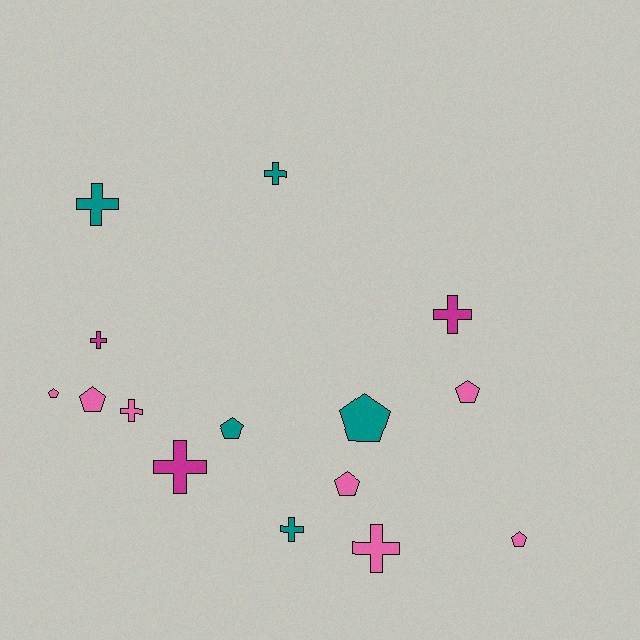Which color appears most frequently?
Pink, with 7 objects.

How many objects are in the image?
There are 15 objects.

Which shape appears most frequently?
Cross, with 8 objects.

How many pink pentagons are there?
There are 5 pink pentagons.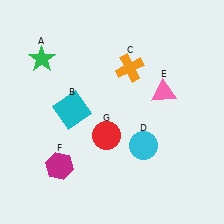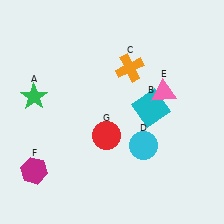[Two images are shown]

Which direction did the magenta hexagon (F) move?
The magenta hexagon (F) moved left.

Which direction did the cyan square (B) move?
The cyan square (B) moved right.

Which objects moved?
The objects that moved are: the green star (A), the cyan square (B), the magenta hexagon (F).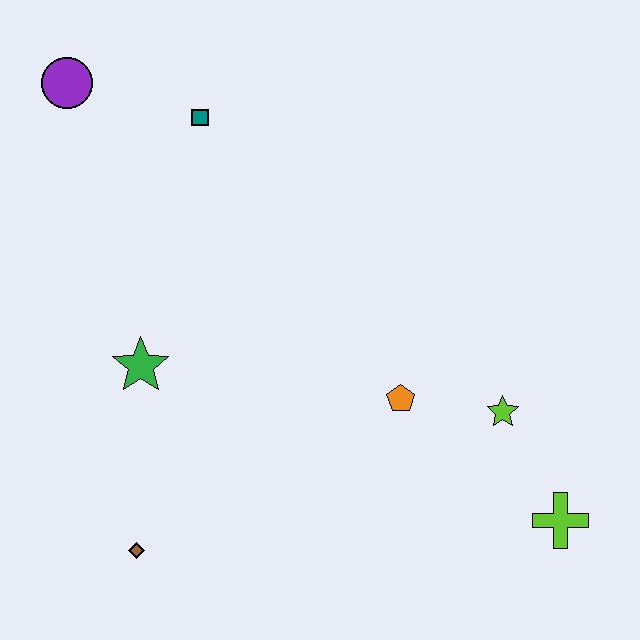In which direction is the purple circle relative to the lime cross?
The purple circle is to the left of the lime cross.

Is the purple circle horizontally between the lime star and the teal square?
No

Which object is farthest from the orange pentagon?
The purple circle is farthest from the orange pentagon.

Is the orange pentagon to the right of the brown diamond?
Yes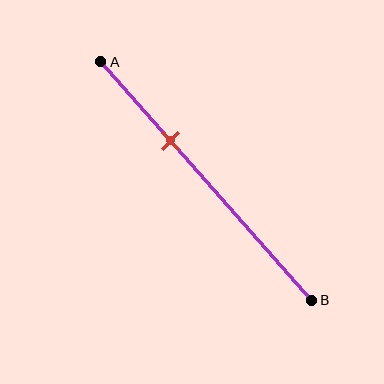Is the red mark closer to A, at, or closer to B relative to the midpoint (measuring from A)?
The red mark is closer to point A than the midpoint of segment AB.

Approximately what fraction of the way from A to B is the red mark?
The red mark is approximately 35% of the way from A to B.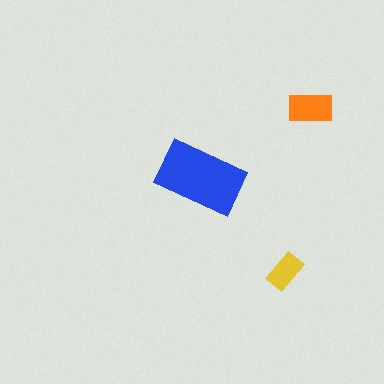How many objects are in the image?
There are 3 objects in the image.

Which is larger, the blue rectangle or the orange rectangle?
The blue one.